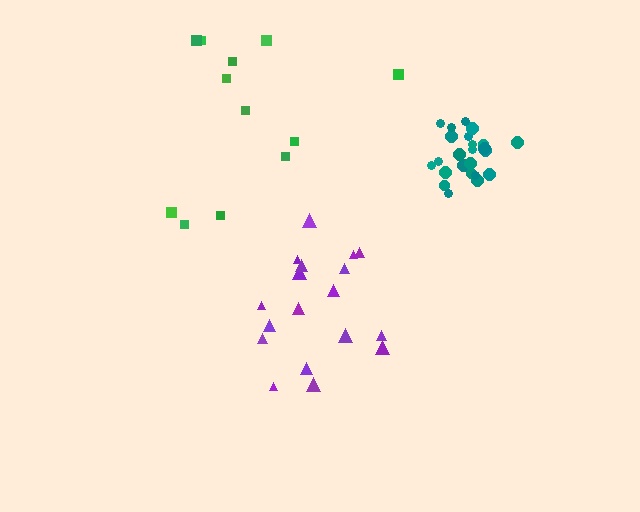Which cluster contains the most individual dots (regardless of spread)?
Teal (24).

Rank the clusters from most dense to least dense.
teal, purple, green.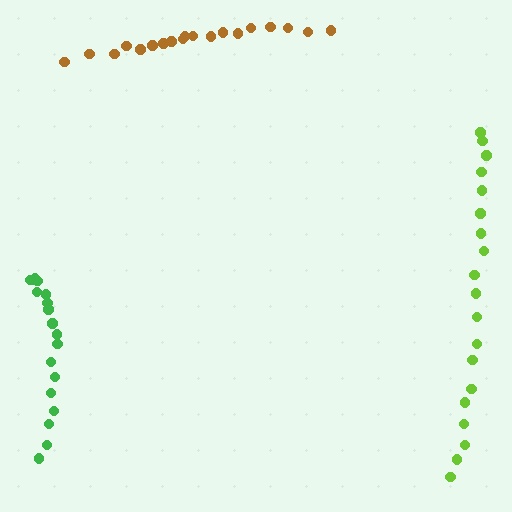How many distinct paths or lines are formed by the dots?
There are 3 distinct paths.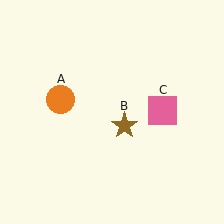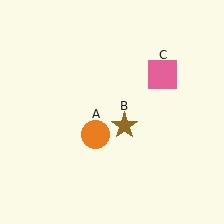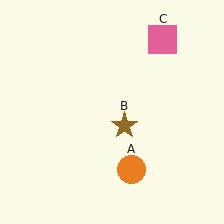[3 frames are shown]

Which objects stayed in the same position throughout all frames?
Brown star (object B) remained stationary.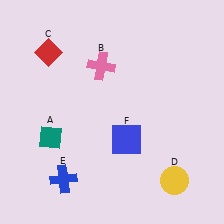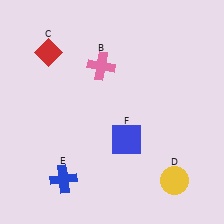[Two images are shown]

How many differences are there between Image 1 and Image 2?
There is 1 difference between the two images.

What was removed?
The teal diamond (A) was removed in Image 2.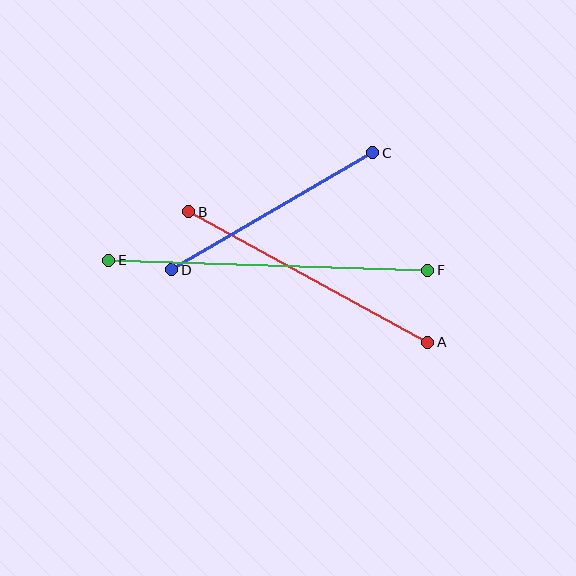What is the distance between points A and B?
The distance is approximately 272 pixels.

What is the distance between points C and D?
The distance is approximately 233 pixels.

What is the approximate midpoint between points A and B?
The midpoint is at approximately (308, 277) pixels.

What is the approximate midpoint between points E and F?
The midpoint is at approximately (268, 265) pixels.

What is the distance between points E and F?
The distance is approximately 319 pixels.